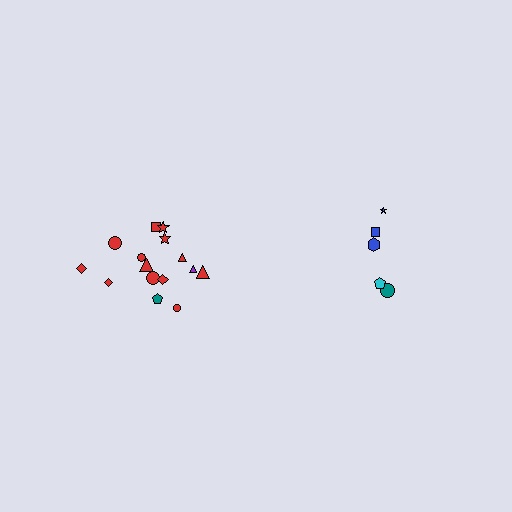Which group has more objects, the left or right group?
The left group.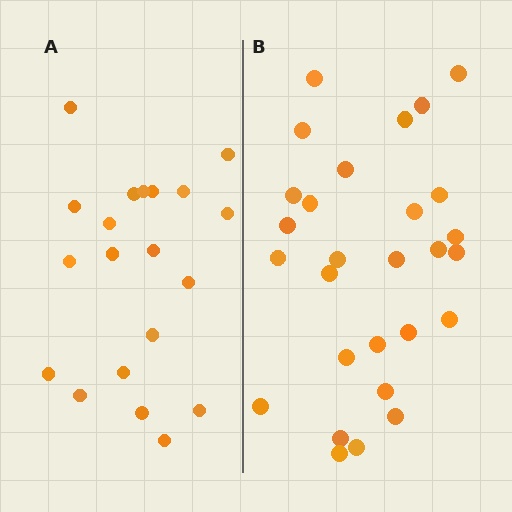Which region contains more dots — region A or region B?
Region B (the right region) has more dots.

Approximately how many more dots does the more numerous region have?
Region B has roughly 8 or so more dots than region A.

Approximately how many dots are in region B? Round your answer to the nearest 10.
About 30 dots. (The exact count is 28, which rounds to 30.)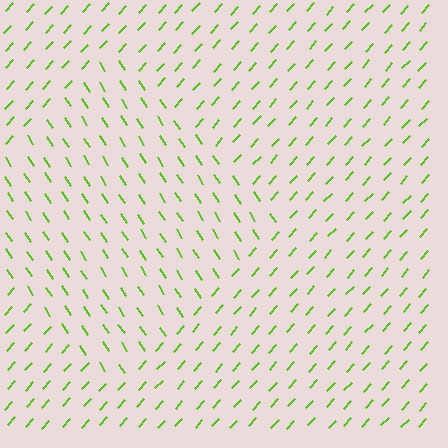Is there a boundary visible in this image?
Yes, there is a texture boundary formed by a change in line orientation.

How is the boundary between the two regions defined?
The boundary is defined purely by a change in line orientation (approximately 75 degrees difference). All lines are the same color and thickness.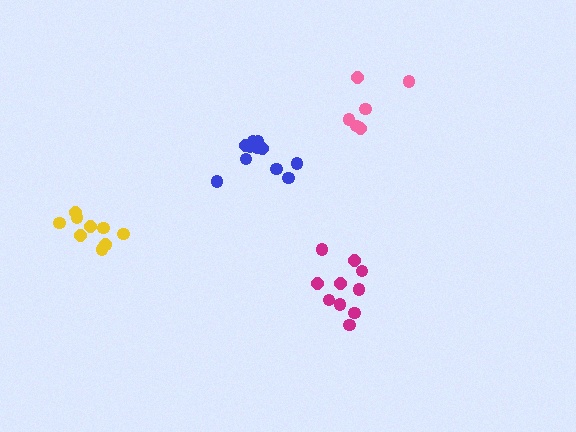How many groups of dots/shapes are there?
There are 4 groups.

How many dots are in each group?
Group 1: 6 dots, Group 2: 11 dots, Group 3: 10 dots, Group 4: 10 dots (37 total).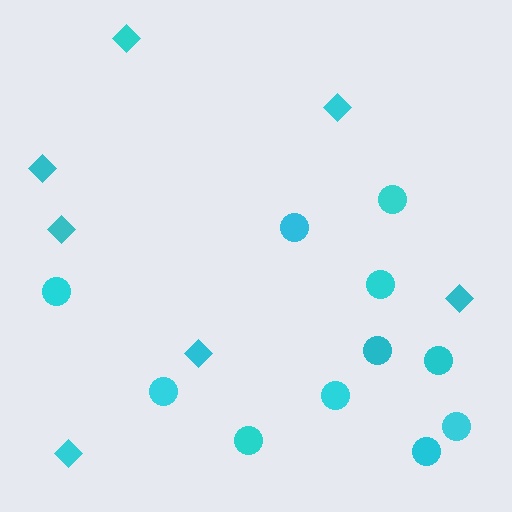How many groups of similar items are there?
There are 2 groups: one group of diamonds (7) and one group of circles (11).